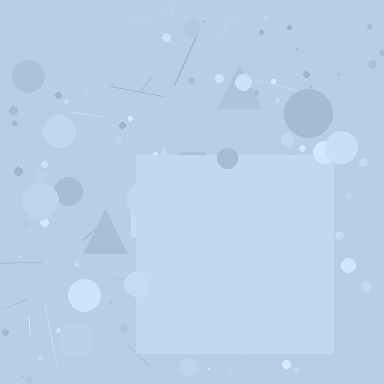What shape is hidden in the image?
A square is hidden in the image.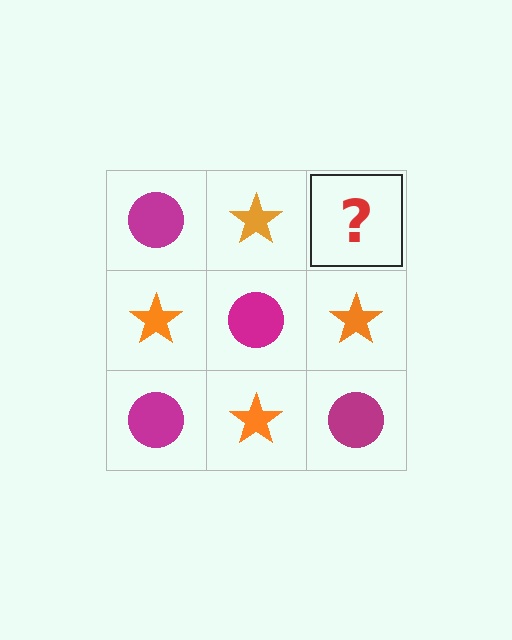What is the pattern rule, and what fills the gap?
The rule is that it alternates magenta circle and orange star in a checkerboard pattern. The gap should be filled with a magenta circle.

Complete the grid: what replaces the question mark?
The question mark should be replaced with a magenta circle.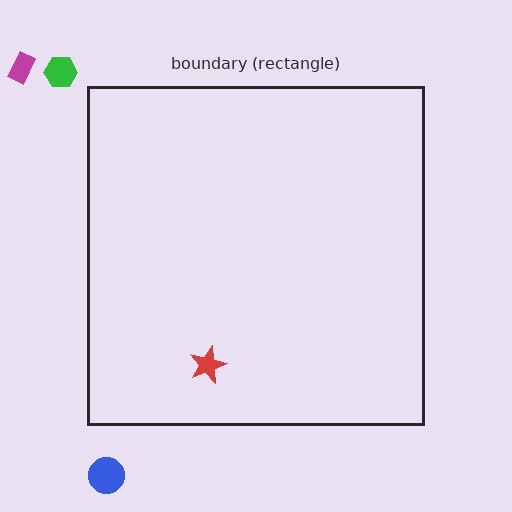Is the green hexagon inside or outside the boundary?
Outside.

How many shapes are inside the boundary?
1 inside, 3 outside.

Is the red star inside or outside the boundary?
Inside.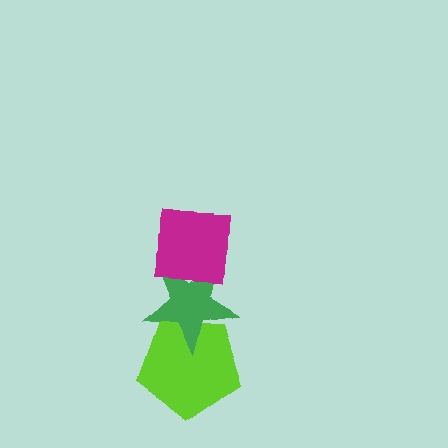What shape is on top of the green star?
The magenta square is on top of the green star.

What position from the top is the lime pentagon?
The lime pentagon is 3rd from the top.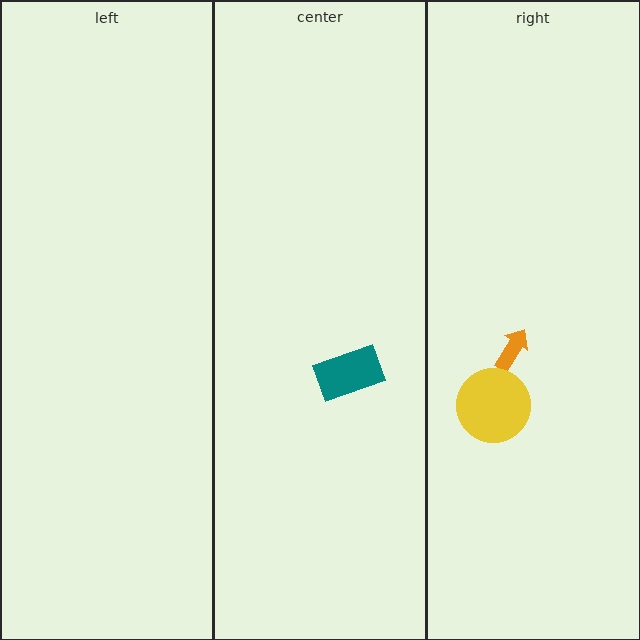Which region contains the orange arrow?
The right region.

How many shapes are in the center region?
1.